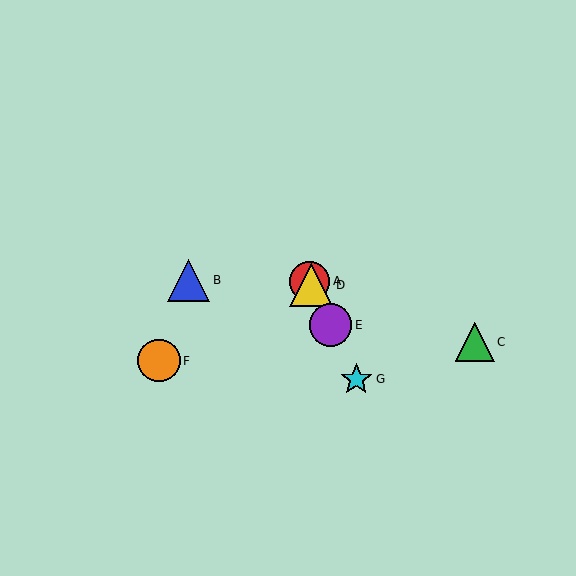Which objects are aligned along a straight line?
Objects A, D, E, G are aligned along a straight line.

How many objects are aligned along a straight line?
4 objects (A, D, E, G) are aligned along a straight line.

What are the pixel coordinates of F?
Object F is at (159, 361).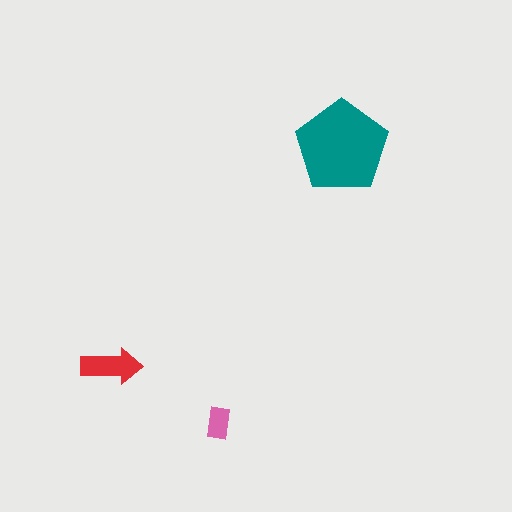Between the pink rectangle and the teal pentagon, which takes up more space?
The teal pentagon.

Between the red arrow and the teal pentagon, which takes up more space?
The teal pentagon.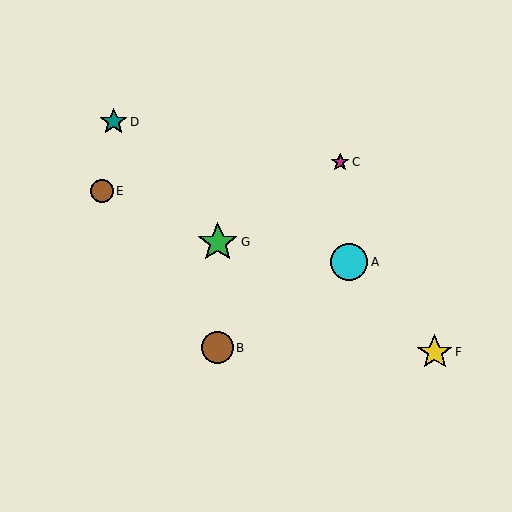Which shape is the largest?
The green star (labeled G) is the largest.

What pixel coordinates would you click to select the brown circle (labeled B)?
Click at (217, 348) to select the brown circle B.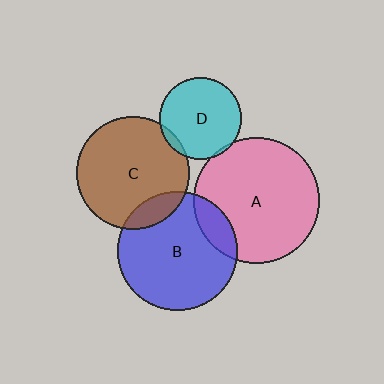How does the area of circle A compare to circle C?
Approximately 1.2 times.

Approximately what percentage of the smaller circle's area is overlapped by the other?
Approximately 15%.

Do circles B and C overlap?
Yes.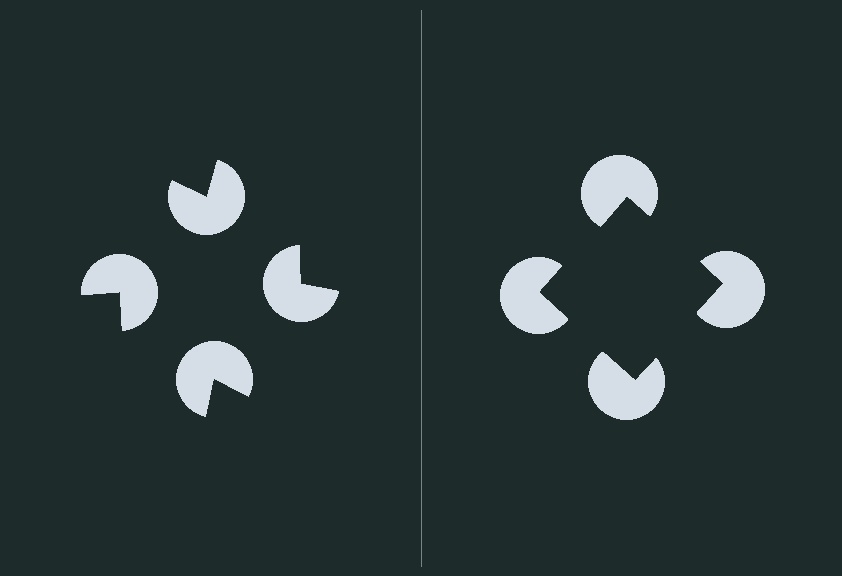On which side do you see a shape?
An illusory square appears on the right side. On the left side the wedge cuts are rotated, so no coherent shape forms.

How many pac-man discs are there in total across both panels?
8 — 4 on each side.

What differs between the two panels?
The pac-man discs are positioned identically on both sides; only the wedge orientations differ. On the right they align to a square; on the left they are misaligned.